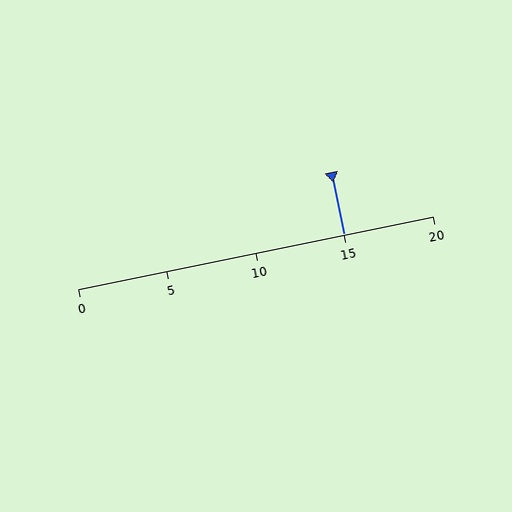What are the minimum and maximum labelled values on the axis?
The axis runs from 0 to 20.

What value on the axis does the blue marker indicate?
The marker indicates approximately 15.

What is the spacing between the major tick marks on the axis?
The major ticks are spaced 5 apart.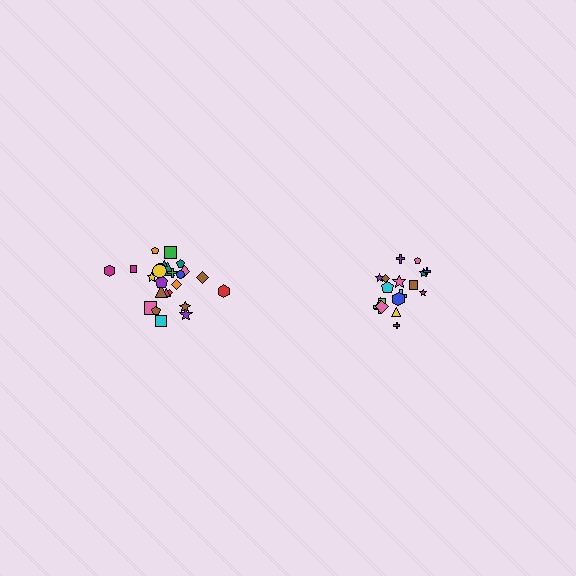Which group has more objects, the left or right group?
The left group.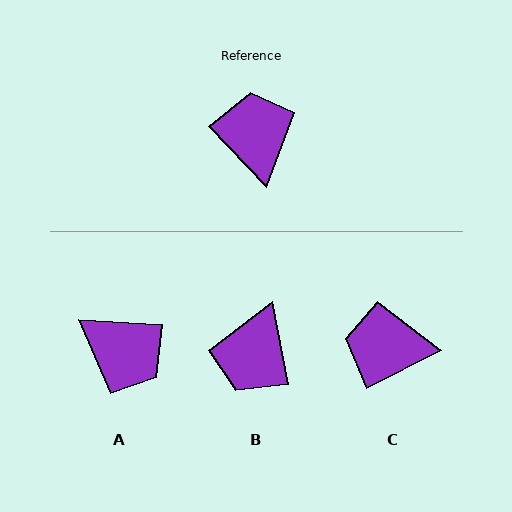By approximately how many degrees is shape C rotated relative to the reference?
Approximately 73 degrees counter-clockwise.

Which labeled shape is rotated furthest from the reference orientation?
B, about 148 degrees away.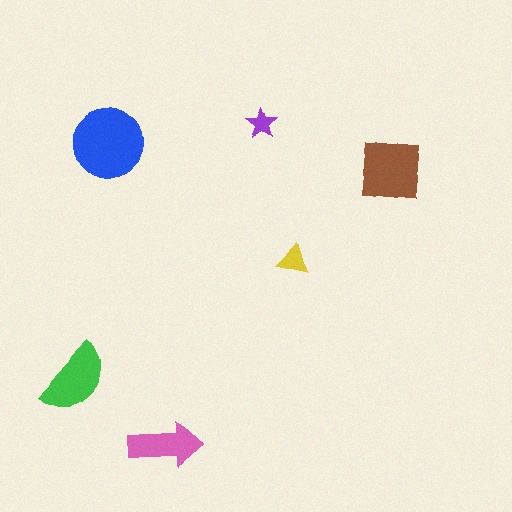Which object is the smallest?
The purple star.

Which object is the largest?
The blue circle.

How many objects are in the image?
There are 6 objects in the image.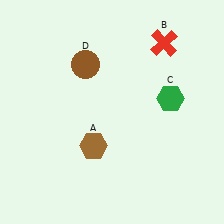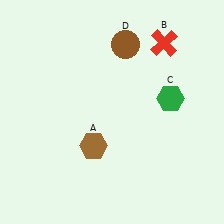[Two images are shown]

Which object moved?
The brown circle (D) moved right.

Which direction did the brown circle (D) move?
The brown circle (D) moved right.